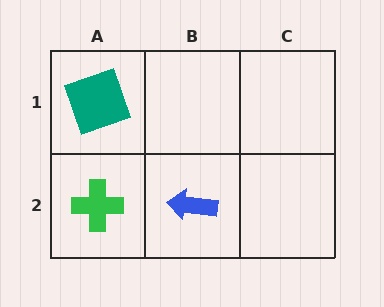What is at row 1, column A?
A teal square.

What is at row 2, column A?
A green cross.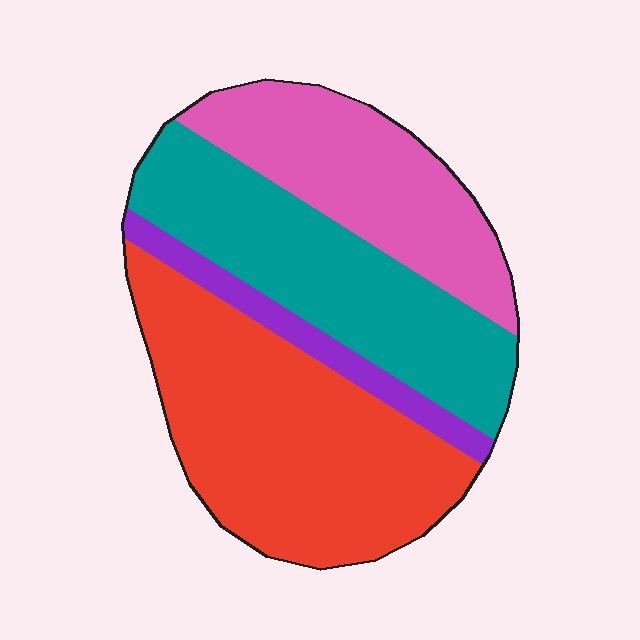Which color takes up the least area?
Purple, at roughly 10%.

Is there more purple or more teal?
Teal.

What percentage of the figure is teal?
Teal covers 29% of the figure.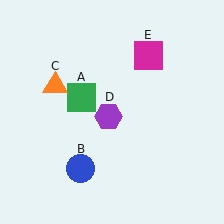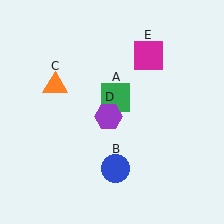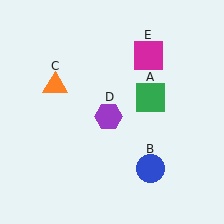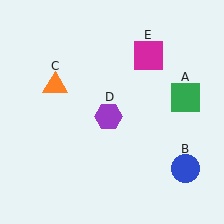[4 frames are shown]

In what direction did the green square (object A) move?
The green square (object A) moved right.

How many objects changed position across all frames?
2 objects changed position: green square (object A), blue circle (object B).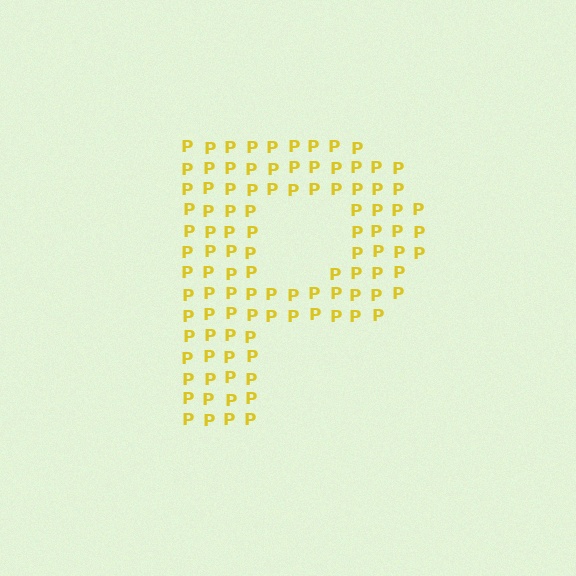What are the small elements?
The small elements are letter P's.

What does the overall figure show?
The overall figure shows the letter P.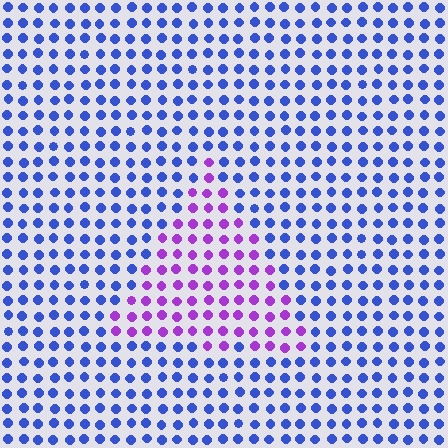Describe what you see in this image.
The image is filled with small blue elements in a uniform arrangement. A triangle-shaped region is visible where the elements are tinted to a slightly different hue, forming a subtle color boundary.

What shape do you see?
I see a triangle.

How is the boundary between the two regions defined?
The boundary is defined purely by a slight shift in hue (about 55 degrees). Spacing, size, and orientation are identical on both sides.